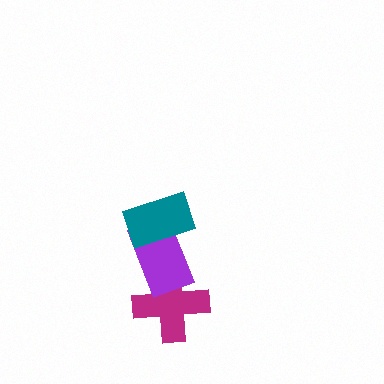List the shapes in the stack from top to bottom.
From top to bottom: the teal rectangle, the purple rectangle, the magenta cross.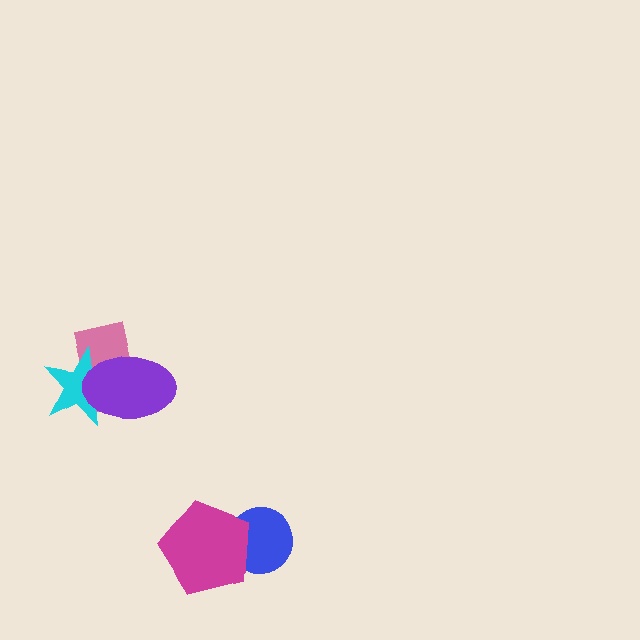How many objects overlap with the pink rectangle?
2 objects overlap with the pink rectangle.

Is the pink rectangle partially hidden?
Yes, it is partially covered by another shape.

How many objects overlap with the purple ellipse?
2 objects overlap with the purple ellipse.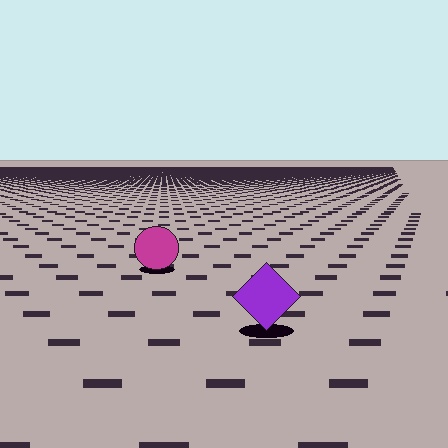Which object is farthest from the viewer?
The magenta circle is farthest from the viewer. It appears smaller and the ground texture around it is denser.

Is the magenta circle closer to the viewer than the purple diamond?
No. The purple diamond is closer — you can tell from the texture gradient: the ground texture is coarser near it.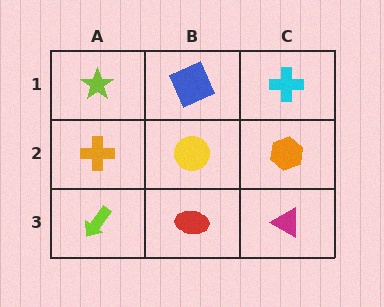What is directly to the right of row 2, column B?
An orange hexagon.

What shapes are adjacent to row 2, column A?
A lime star (row 1, column A), a lime arrow (row 3, column A), a yellow circle (row 2, column B).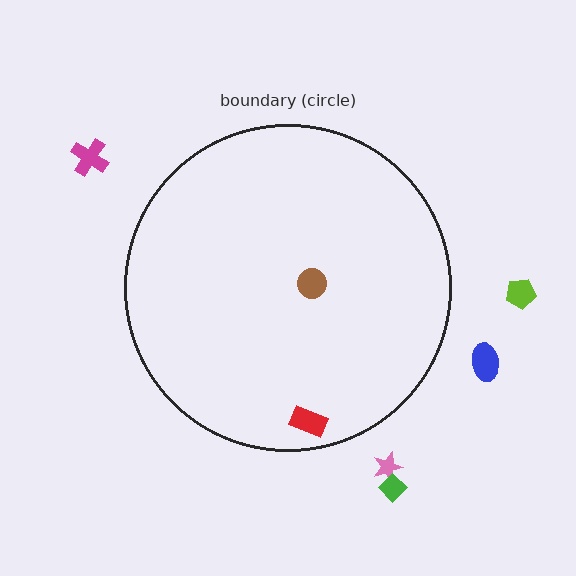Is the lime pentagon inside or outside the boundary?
Outside.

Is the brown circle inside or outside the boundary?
Inside.